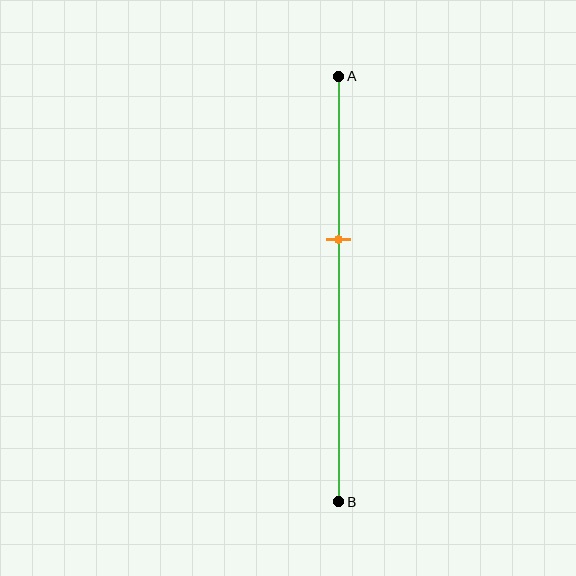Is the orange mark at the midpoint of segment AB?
No, the mark is at about 40% from A, not at the 50% midpoint.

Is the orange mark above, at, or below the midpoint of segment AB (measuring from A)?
The orange mark is above the midpoint of segment AB.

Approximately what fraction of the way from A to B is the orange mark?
The orange mark is approximately 40% of the way from A to B.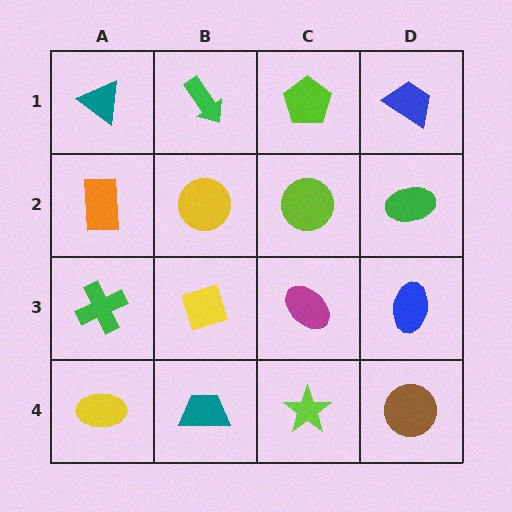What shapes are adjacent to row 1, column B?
A yellow circle (row 2, column B), a teal triangle (row 1, column A), a lime pentagon (row 1, column C).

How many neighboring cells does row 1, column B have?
3.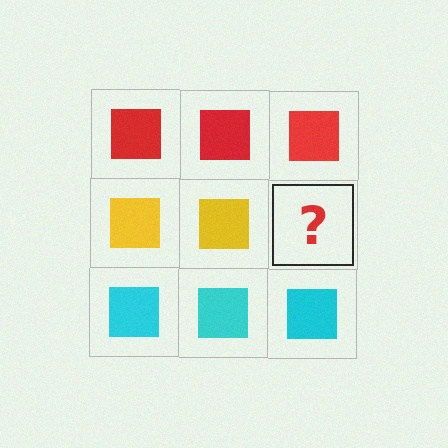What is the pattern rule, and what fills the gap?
The rule is that each row has a consistent color. The gap should be filled with a yellow square.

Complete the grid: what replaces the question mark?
The question mark should be replaced with a yellow square.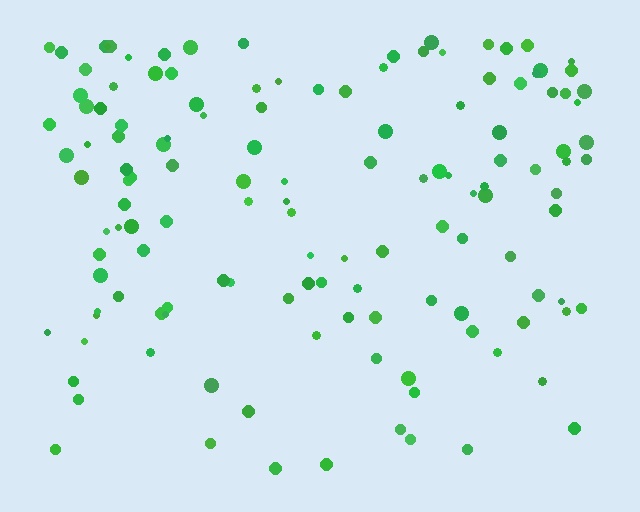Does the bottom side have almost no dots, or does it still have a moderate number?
Still a moderate number, just noticeably fewer than the top.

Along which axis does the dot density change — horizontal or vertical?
Vertical.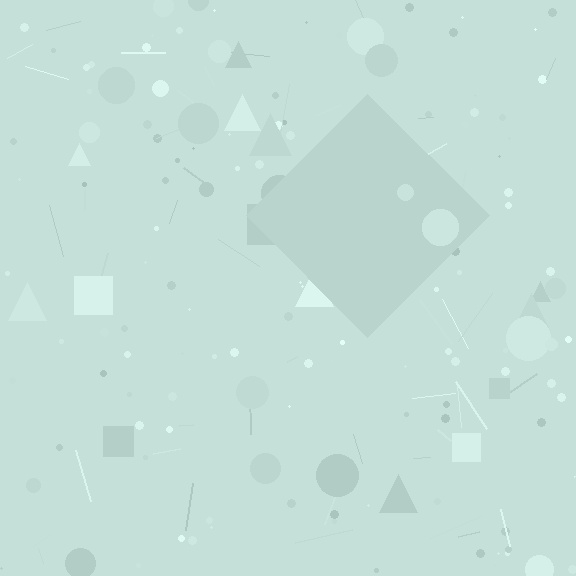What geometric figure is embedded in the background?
A diamond is embedded in the background.